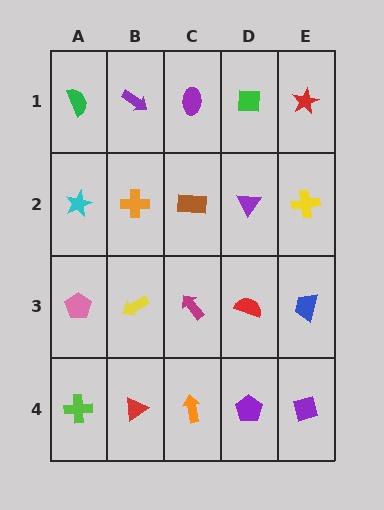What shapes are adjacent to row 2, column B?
A purple arrow (row 1, column B), a yellow arrow (row 3, column B), a cyan star (row 2, column A), a brown rectangle (row 2, column C).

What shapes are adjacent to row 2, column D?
A green square (row 1, column D), a red semicircle (row 3, column D), a brown rectangle (row 2, column C), a yellow cross (row 2, column E).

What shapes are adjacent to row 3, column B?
An orange cross (row 2, column B), a red triangle (row 4, column B), a pink pentagon (row 3, column A), a magenta arrow (row 3, column C).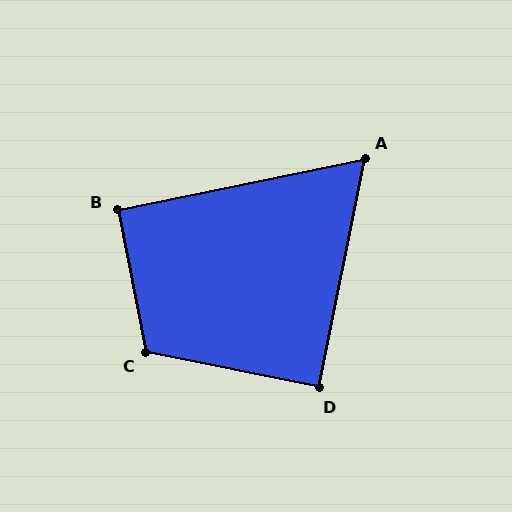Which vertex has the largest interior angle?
C, at approximately 113 degrees.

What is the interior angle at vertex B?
Approximately 90 degrees (approximately right).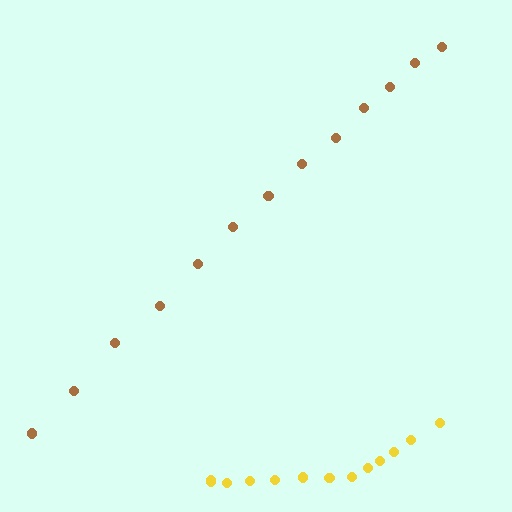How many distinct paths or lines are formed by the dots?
There are 2 distinct paths.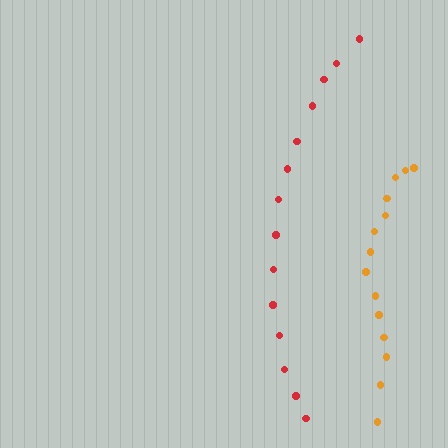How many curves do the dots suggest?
There are 2 distinct paths.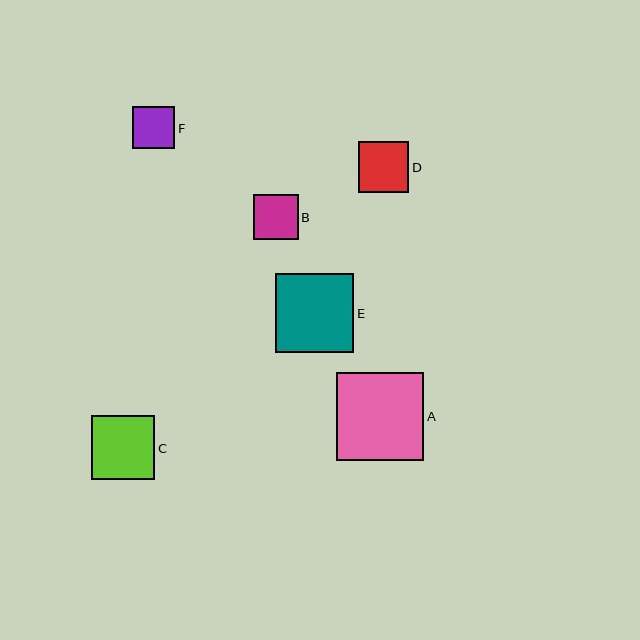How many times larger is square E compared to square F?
Square E is approximately 1.9 times the size of square F.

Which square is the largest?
Square A is the largest with a size of approximately 88 pixels.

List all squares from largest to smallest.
From largest to smallest: A, E, C, D, B, F.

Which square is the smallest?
Square F is the smallest with a size of approximately 42 pixels.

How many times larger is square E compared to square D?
Square E is approximately 1.5 times the size of square D.